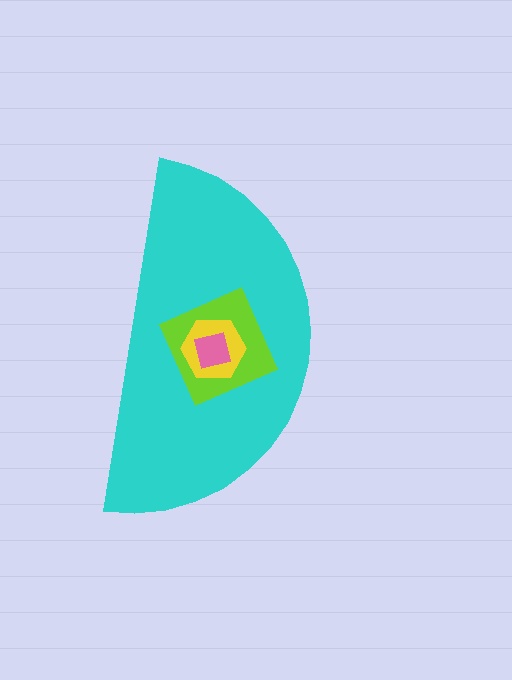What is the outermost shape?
The cyan semicircle.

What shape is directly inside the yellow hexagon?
The pink square.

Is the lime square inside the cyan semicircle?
Yes.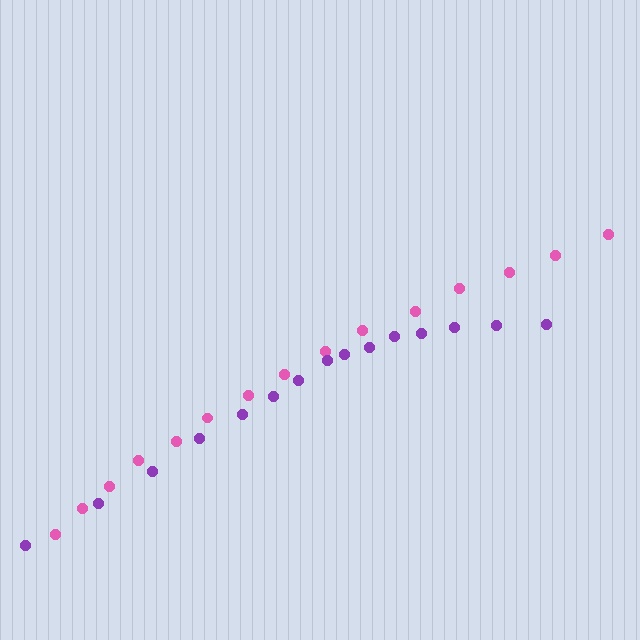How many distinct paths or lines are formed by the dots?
There are 2 distinct paths.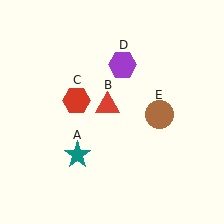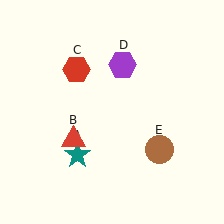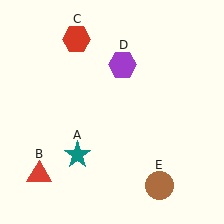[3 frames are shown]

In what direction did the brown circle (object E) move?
The brown circle (object E) moved down.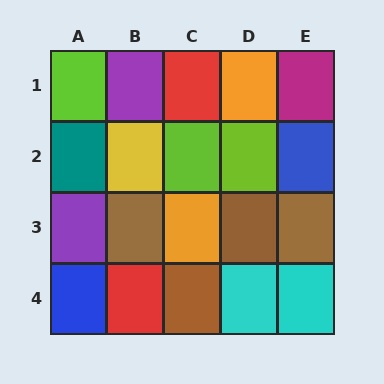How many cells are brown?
4 cells are brown.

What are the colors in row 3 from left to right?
Purple, brown, orange, brown, brown.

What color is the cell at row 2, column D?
Lime.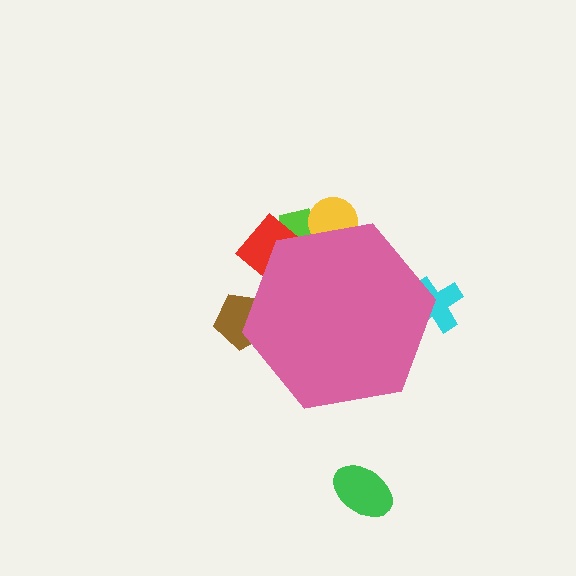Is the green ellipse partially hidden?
No, the green ellipse is fully visible.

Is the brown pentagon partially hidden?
Yes, the brown pentagon is partially hidden behind the pink hexagon.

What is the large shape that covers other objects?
A pink hexagon.